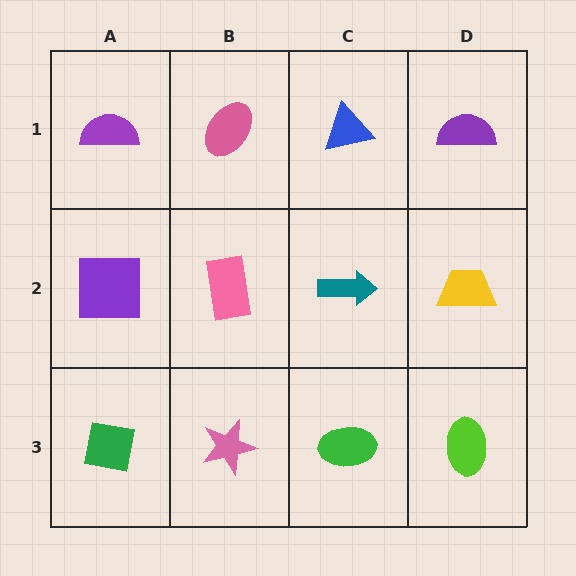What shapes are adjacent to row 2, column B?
A pink ellipse (row 1, column B), a pink star (row 3, column B), a purple square (row 2, column A), a teal arrow (row 2, column C).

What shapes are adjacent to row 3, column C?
A teal arrow (row 2, column C), a pink star (row 3, column B), a lime ellipse (row 3, column D).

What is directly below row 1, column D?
A yellow trapezoid.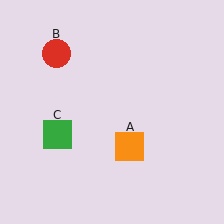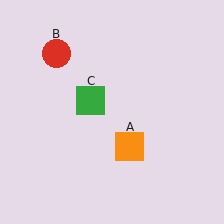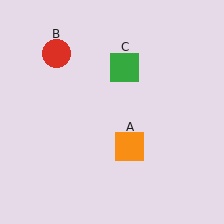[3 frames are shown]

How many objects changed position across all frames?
1 object changed position: green square (object C).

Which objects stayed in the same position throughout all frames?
Orange square (object A) and red circle (object B) remained stationary.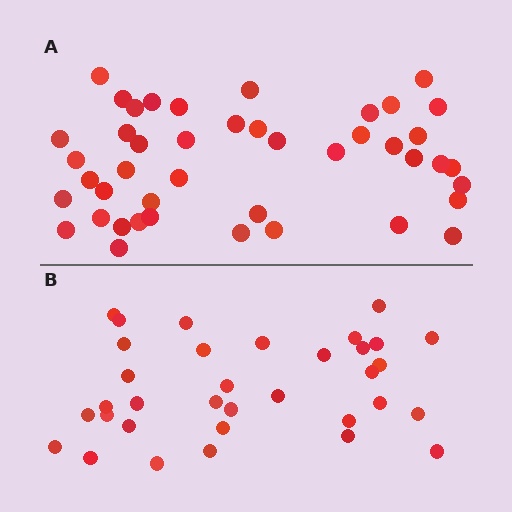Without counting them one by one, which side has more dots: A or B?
Region A (the top region) has more dots.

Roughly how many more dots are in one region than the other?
Region A has roughly 10 or so more dots than region B.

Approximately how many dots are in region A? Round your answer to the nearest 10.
About 40 dots. (The exact count is 44, which rounds to 40.)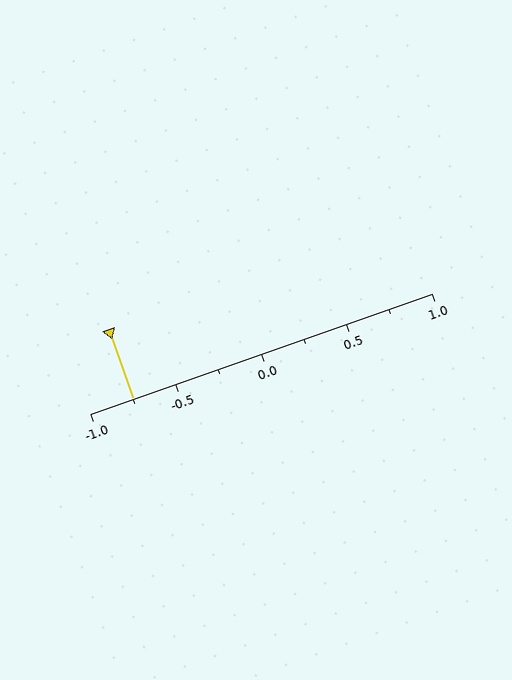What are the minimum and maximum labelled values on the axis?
The axis runs from -1.0 to 1.0.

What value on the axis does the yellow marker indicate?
The marker indicates approximately -0.75.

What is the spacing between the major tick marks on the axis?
The major ticks are spaced 0.5 apart.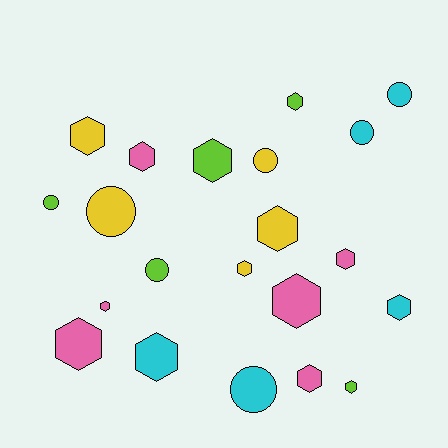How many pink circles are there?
There are no pink circles.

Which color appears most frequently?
Pink, with 6 objects.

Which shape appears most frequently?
Hexagon, with 14 objects.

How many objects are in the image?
There are 21 objects.